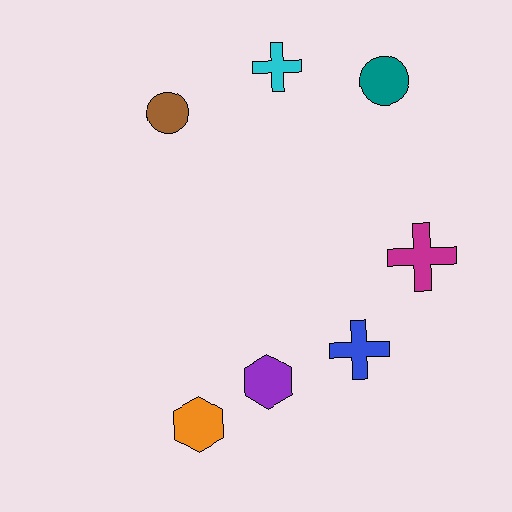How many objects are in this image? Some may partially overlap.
There are 7 objects.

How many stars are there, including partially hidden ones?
There are no stars.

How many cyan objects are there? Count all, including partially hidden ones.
There is 1 cyan object.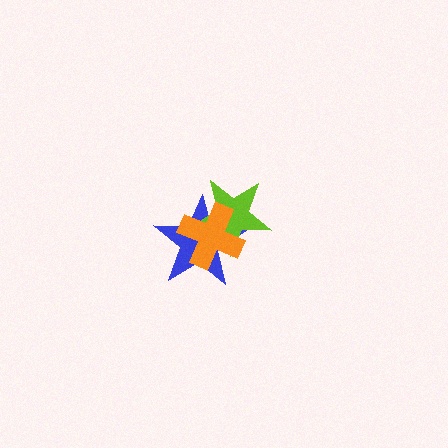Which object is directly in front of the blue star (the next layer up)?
The lime star is directly in front of the blue star.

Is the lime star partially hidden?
Yes, it is partially covered by another shape.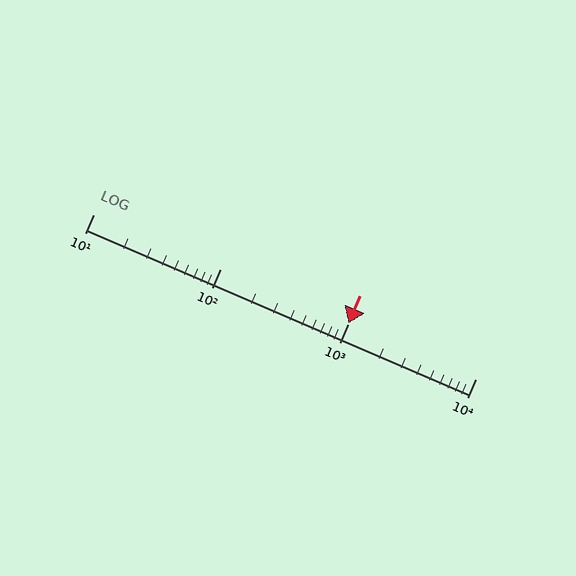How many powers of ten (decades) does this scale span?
The scale spans 3 decades, from 10 to 10000.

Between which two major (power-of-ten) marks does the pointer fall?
The pointer is between 1000 and 10000.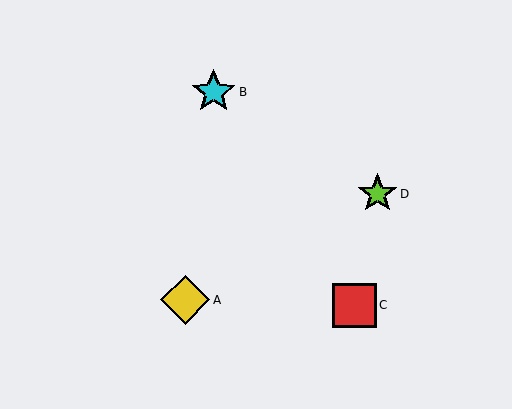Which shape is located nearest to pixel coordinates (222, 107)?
The cyan star (labeled B) at (214, 92) is nearest to that location.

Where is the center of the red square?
The center of the red square is at (354, 305).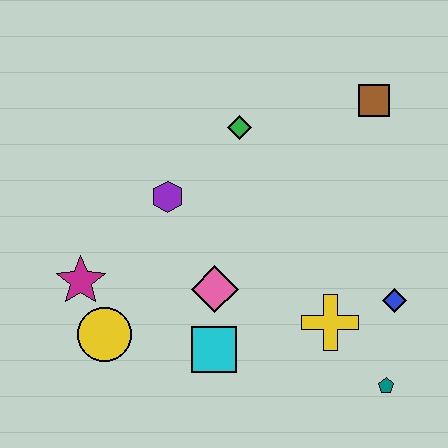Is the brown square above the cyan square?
Yes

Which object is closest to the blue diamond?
The yellow cross is closest to the blue diamond.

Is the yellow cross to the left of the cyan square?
No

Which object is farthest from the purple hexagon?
The teal pentagon is farthest from the purple hexagon.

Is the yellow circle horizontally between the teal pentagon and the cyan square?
No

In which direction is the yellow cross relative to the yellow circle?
The yellow cross is to the right of the yellow circle.